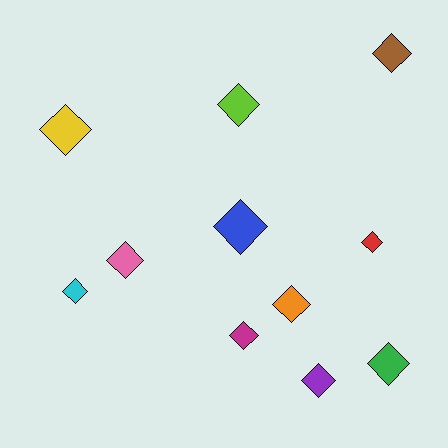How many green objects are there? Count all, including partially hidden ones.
There is 1 green object.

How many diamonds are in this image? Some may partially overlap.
There are 11 diamonds.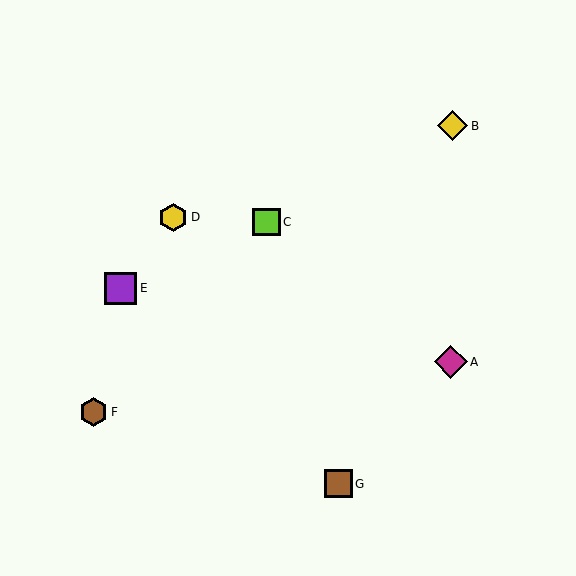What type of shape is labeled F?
Shape F is a brown hexagon.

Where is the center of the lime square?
The center of the lime square is at (266, 222).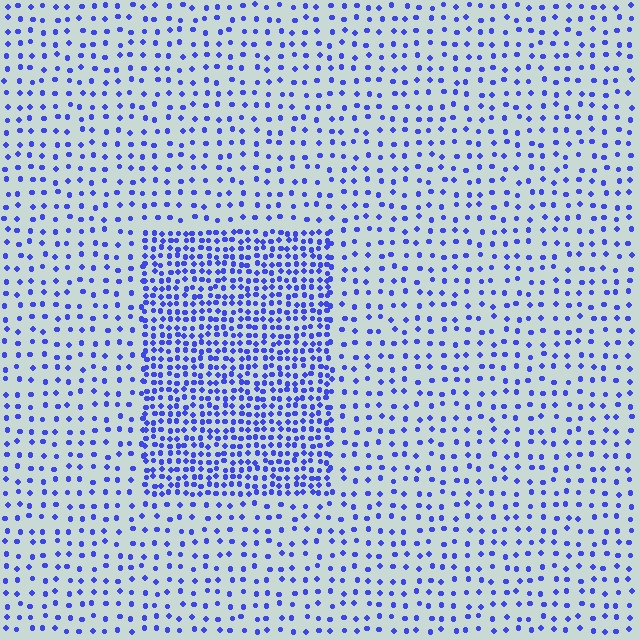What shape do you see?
I see a rectangle.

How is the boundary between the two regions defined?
The boundary is defined by a change in element density (approximately 2.5x ratio). All elements are the same color, size, and shape.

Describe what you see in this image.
The image contains small blue elements arranged at two different densities. A rectangle-shaped region is visible where the elements are more densely packed than the surrounding area.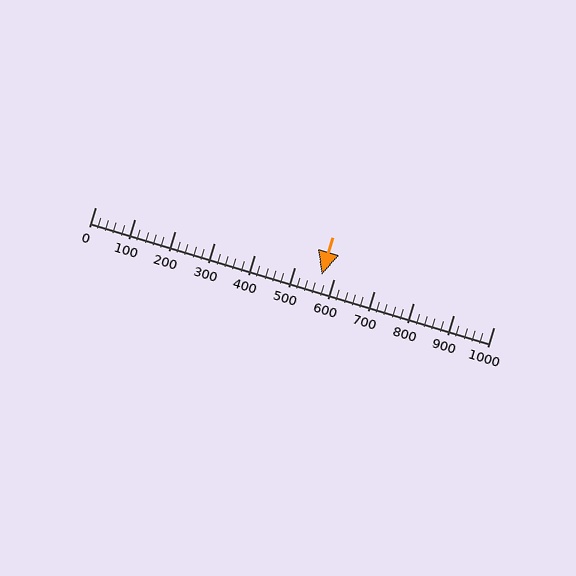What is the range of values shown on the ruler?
The ruler shows values from 0 to 1000.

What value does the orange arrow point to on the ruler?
The orange arrow points to approximately 568.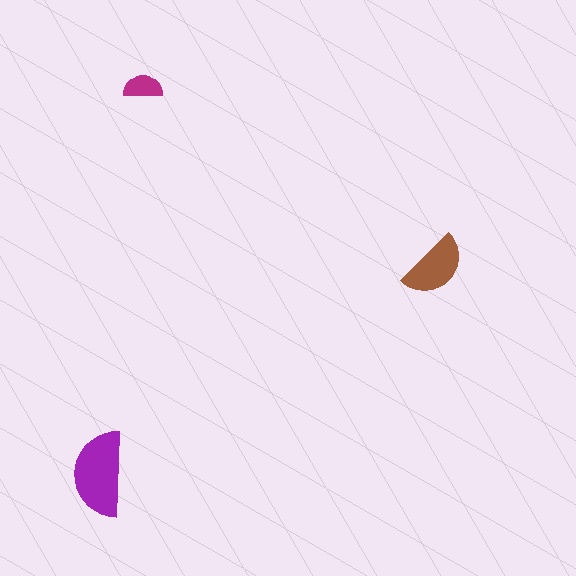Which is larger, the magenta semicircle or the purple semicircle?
The purple one.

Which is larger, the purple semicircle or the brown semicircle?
The purple one.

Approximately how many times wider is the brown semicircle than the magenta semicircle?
About 1.5 times wider.